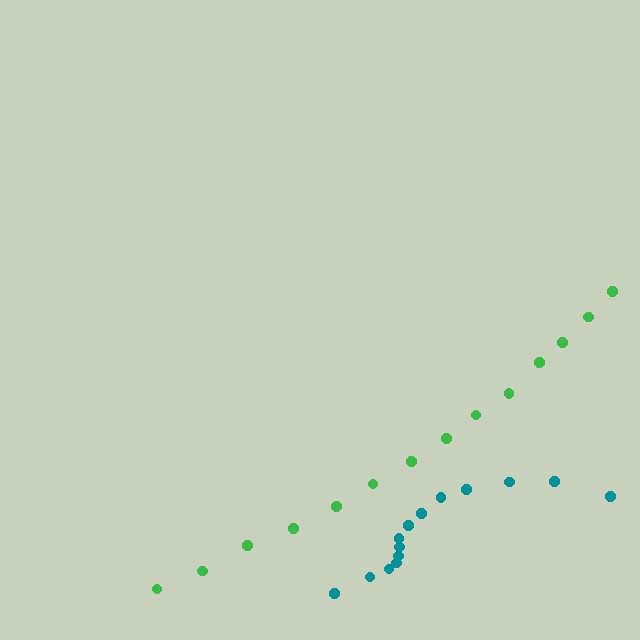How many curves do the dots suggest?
There are 2 distinct paths.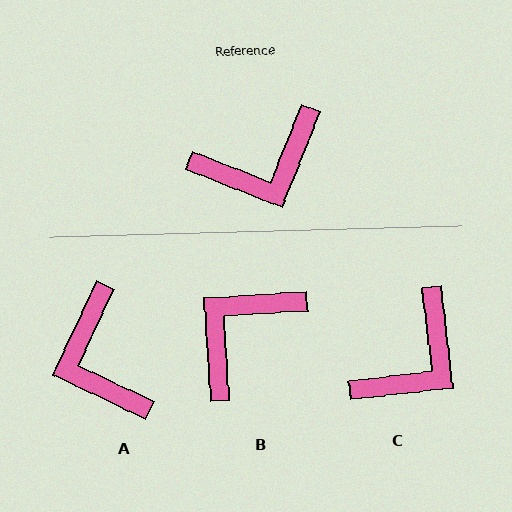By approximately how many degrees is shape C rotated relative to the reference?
Approximately 28 degrees counter-clockwise.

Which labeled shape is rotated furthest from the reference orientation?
B, about 155 degrees away.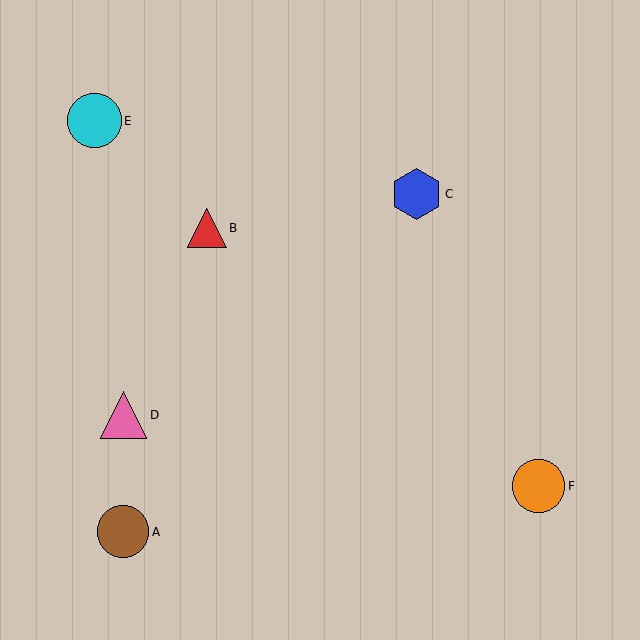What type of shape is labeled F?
Shape F is an orange circle.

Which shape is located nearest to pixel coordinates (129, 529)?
The brown circle (labeled A) at (123, 532) is nearest to that location.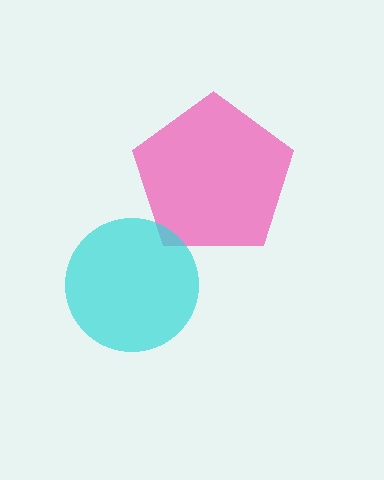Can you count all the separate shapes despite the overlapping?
Yes, there are 2 separate shapes.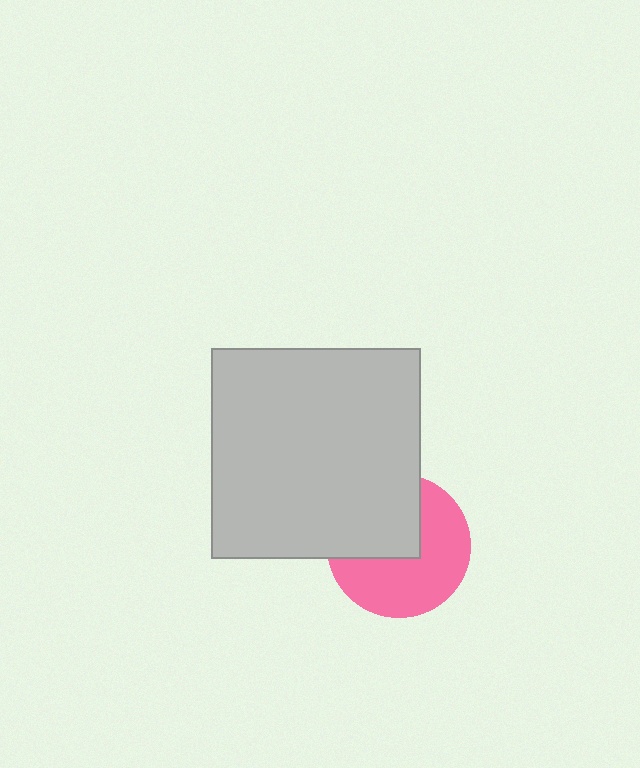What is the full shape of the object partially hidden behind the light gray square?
The partially hidden object is a pink circle.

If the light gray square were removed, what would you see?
You would see the complete pink circle.